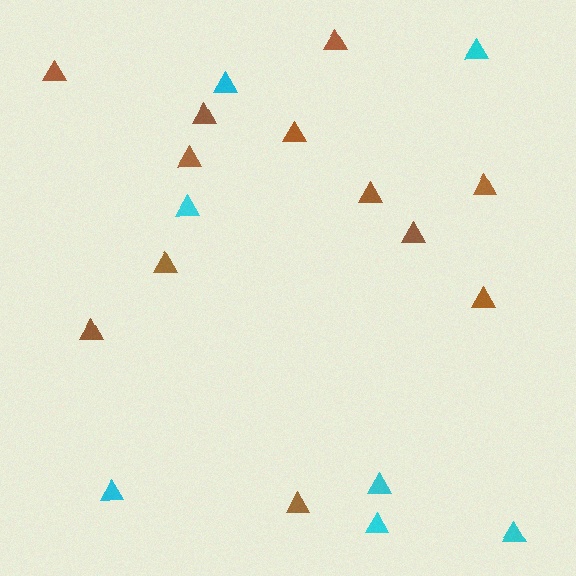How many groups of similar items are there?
There are 2 groups: one group of brown triangles (12) and one group of cyan triangles (7).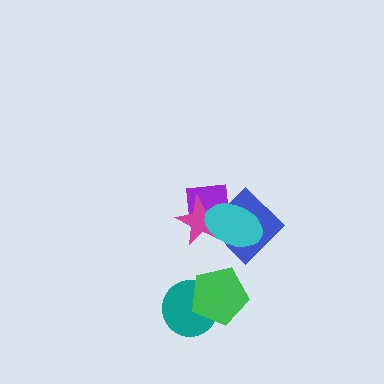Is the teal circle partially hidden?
Yes, it is partially covered by another shape.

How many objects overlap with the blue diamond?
3 objects overlap with the blue diamond.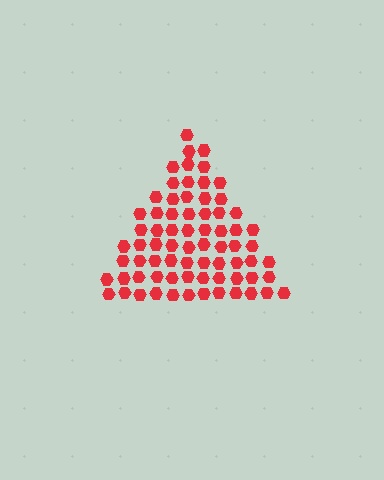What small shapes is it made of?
It is made of small hexagons.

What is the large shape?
The large shape is a triangle.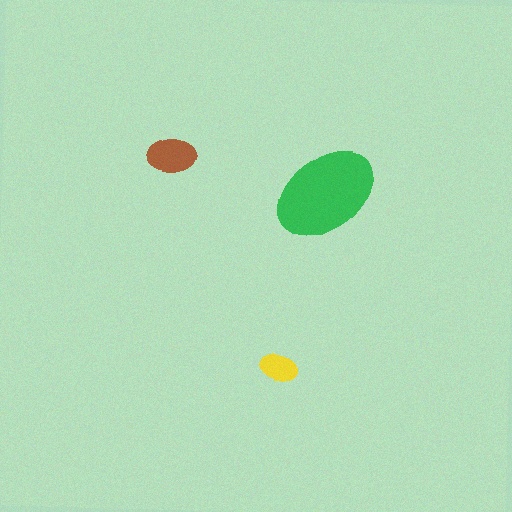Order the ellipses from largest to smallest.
the green one, the brown one, the yellow one.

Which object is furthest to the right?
The green ellipse is rightmost.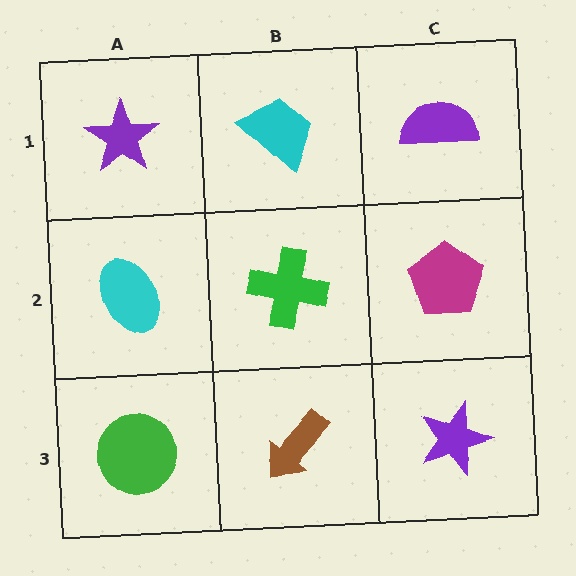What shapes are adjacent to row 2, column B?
A cyan trapezoid (row 1, column B), a brown arrow (row 3, column B), a cyan ellipse (row 2, column A), a magenta pentagon (row 2, column C).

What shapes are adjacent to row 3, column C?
A magenta pentagon (row 2, column C), a brown arrow (row 3, column B).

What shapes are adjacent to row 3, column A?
A cyan ellipse (row 2, column A), a brown arrow (row 3, column B).